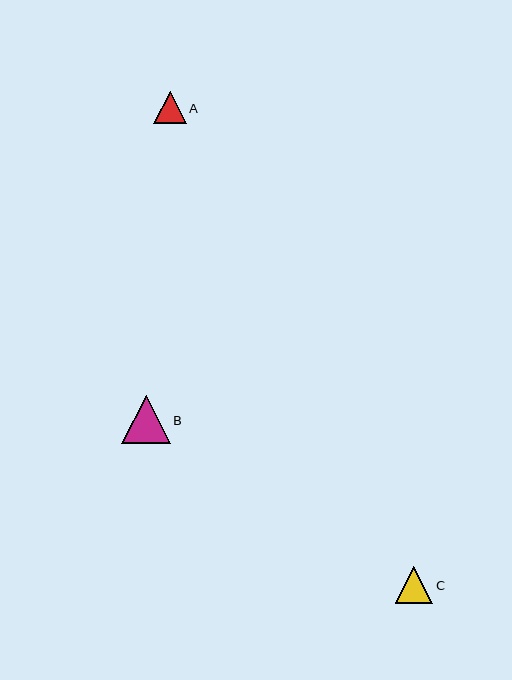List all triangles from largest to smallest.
From largest to smallest: B, C, A.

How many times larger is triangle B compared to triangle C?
Triangle B is approximately 1.3 times the size of triangle C.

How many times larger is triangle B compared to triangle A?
Triangle B is approximately 1.5 times the size of triangle A.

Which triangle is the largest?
Triangle B is the largest with a size of approximately 48 pixels.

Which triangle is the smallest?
Triangle A is the smallest with a size of approximately 33 pixels.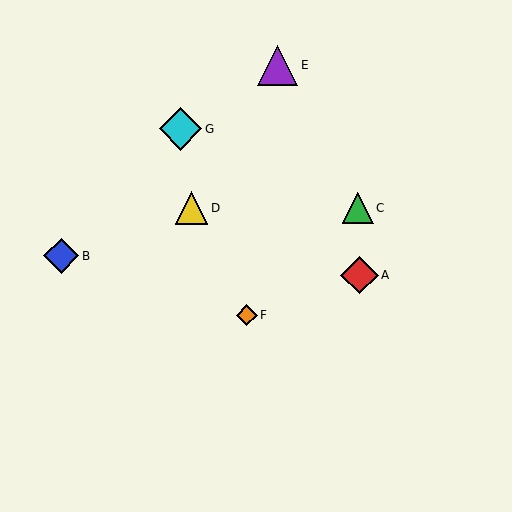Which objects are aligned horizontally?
Objects C, D are aligned horizontally.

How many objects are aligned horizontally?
2 objects (C, D) are aligned horizontally.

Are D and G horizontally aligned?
No, D is at y≈208 and G is at y≈129.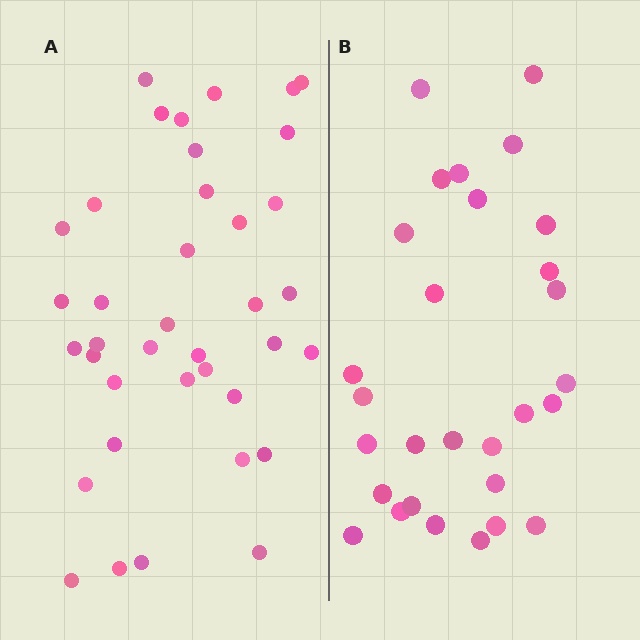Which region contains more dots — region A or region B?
Region A (the left region) has more dots.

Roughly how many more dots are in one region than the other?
Region A has roughly 8 or so more dots than region B.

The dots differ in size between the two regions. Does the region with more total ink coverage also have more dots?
No. Region B has more total ink coverage because its dots are larger, but region A actually contains more individual dots. Total area can be misleading — the number of items is what matters here.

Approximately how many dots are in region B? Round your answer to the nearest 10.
About 30 dots. (The exact count is 29, which rounds to 30.)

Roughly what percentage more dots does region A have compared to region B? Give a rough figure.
About 30% more.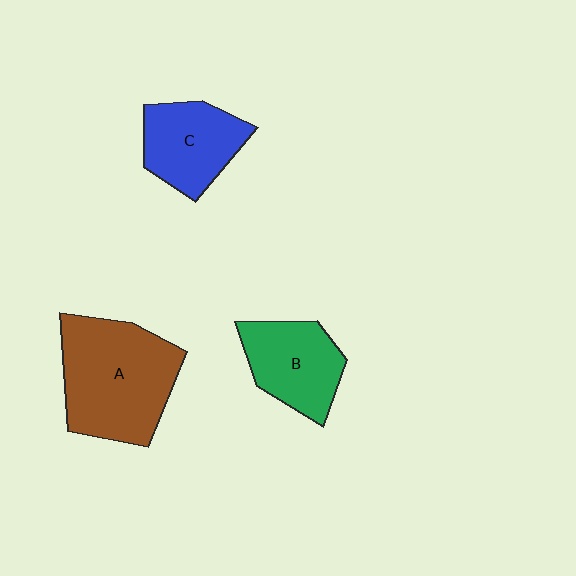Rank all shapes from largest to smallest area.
From largest to smallest: A (brown), B (green), C (blue).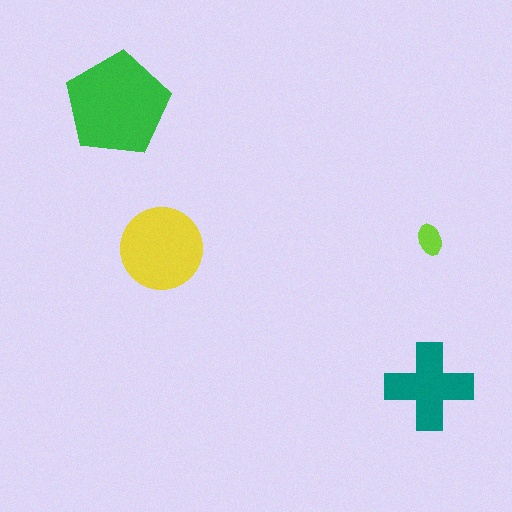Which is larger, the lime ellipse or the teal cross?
The teal cross.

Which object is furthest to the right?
The lime ellipse is rightmost.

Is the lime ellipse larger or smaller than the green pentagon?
Smaller.